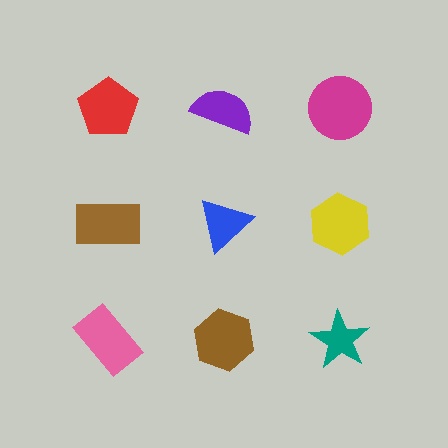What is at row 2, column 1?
A brown rectangle.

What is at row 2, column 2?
A blue triangle.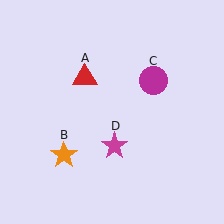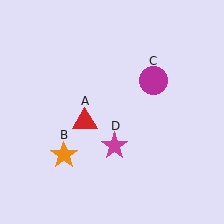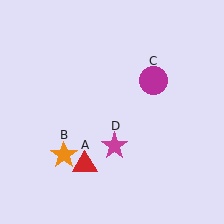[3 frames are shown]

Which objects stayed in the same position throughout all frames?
Orange star (object B) and magenta circle (object C) and magenta star (object D) remained stationary.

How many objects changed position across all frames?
1 object changed position: red triangle (object A).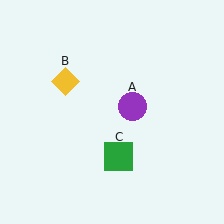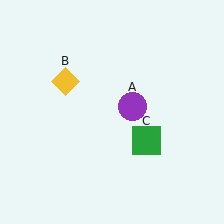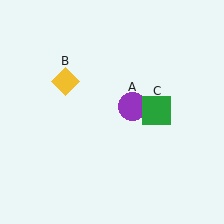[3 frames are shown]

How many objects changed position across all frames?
1 object changed position: green square (object C).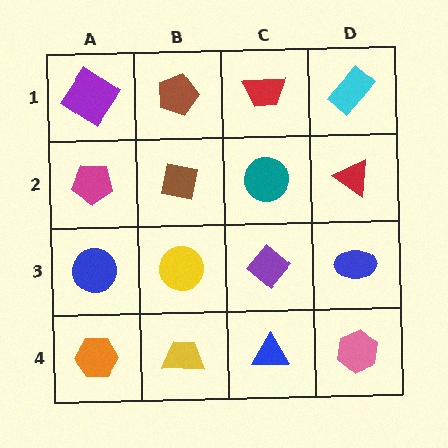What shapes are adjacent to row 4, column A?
A blue circle (row 3, column A), a yellow trapezoid (row 4, column B).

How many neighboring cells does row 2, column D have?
3.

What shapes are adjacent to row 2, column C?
A red trapezoid (row 1, column C), a purple diamond (row 3, column C), a brown square (row 2, column B), a red triangle (row 2, column D).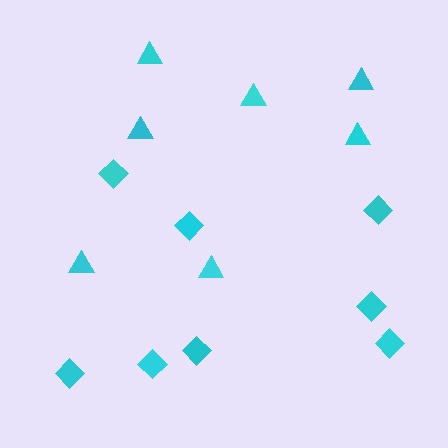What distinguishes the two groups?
There are 2 groups: one group of triangles (7) and one group of diamonds (8).